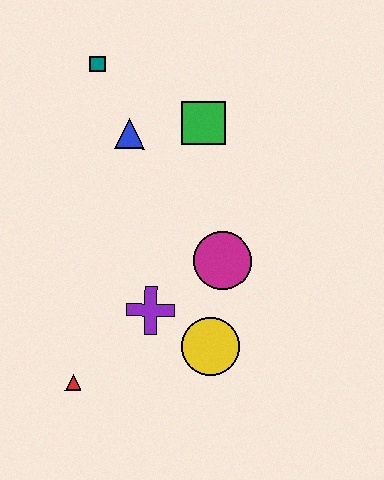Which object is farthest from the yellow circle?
The teal square is farthest from the yellow circle.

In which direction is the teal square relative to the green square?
The teal square is to the left of the green square.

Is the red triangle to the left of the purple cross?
Yes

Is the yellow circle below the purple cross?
Yes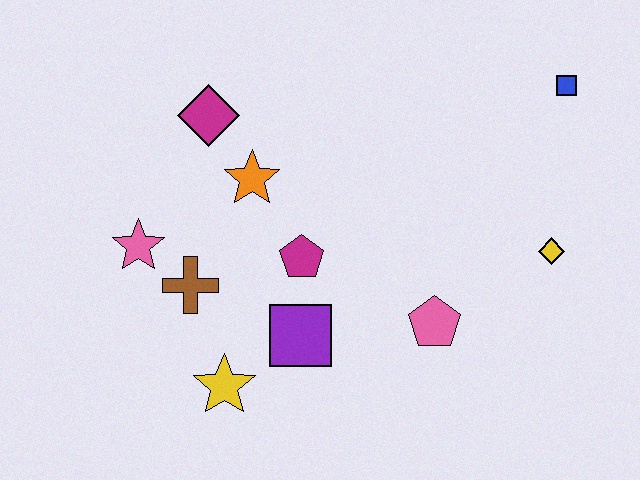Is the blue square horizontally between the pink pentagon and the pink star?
No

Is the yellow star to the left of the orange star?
Yes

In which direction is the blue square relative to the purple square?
The blue square is to the right of the purple square.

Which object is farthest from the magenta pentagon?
The blue square is farthest from the magenta pentagon.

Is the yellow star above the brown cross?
No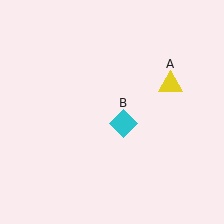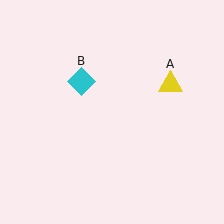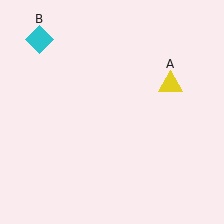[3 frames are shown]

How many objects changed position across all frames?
1 object changed position: cyan diamond (object B).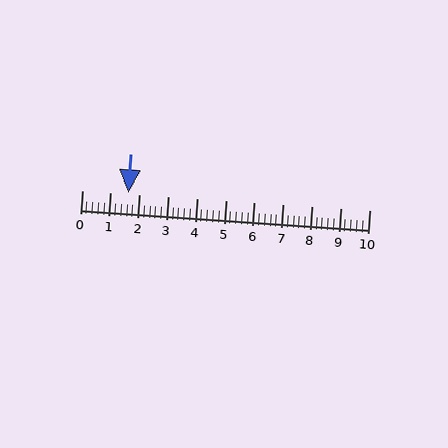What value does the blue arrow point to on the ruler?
The blue arrow points to approximately 1.6.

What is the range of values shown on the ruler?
The ruler shows values from 0 to 10.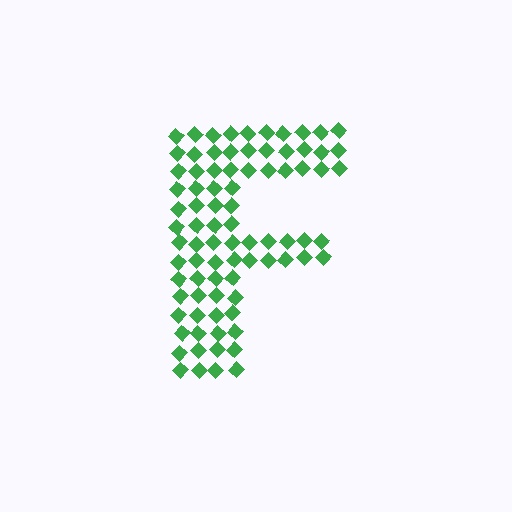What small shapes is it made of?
It is made of small diamonds.